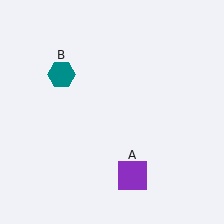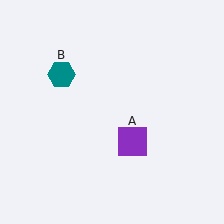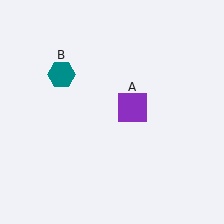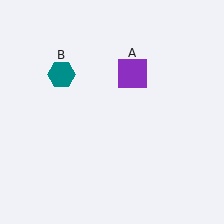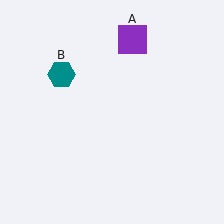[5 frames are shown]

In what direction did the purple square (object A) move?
The purple square (object A) moved up.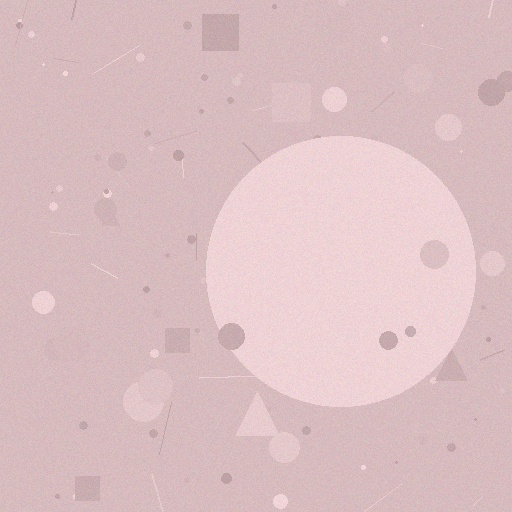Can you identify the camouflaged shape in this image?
The camouflaged shape is a circle.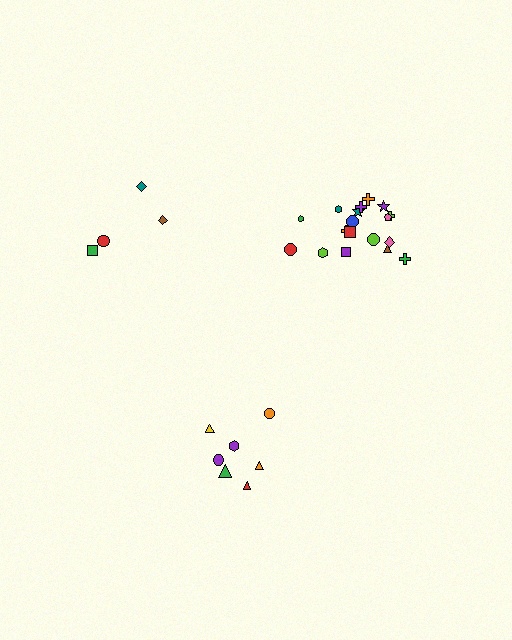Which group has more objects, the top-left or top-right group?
The top-right group.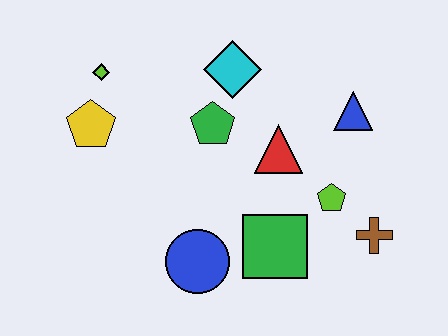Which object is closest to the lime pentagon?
The brown cross is closest to the lime pentagon.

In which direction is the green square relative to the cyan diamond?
The green square is below the cyan diamond.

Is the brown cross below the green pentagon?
Yes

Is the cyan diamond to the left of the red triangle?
Yes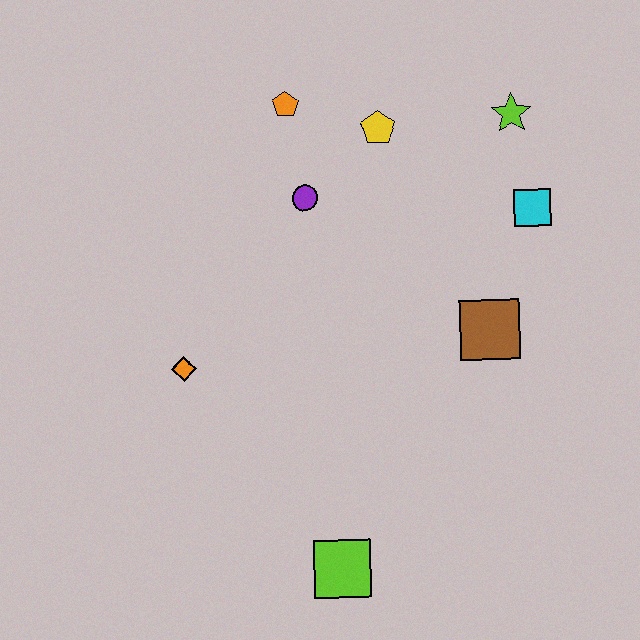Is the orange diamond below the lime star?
Yes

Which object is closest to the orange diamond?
The purple circle is closest to the orange diamond.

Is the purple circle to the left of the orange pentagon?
No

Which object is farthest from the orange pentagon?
The lime square is farthest from the orange pentagon.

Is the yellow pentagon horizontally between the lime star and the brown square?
No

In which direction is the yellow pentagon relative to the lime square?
The yellow pentagon is above the lime square.